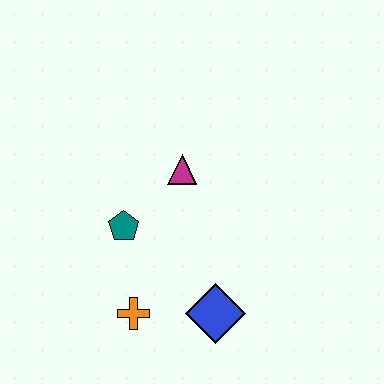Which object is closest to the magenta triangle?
The teal pentagon is closest to the magenta triangle.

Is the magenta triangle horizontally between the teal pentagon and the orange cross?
No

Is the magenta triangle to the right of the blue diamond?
No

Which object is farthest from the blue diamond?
The magenta triangle is farthest from the blue diamond.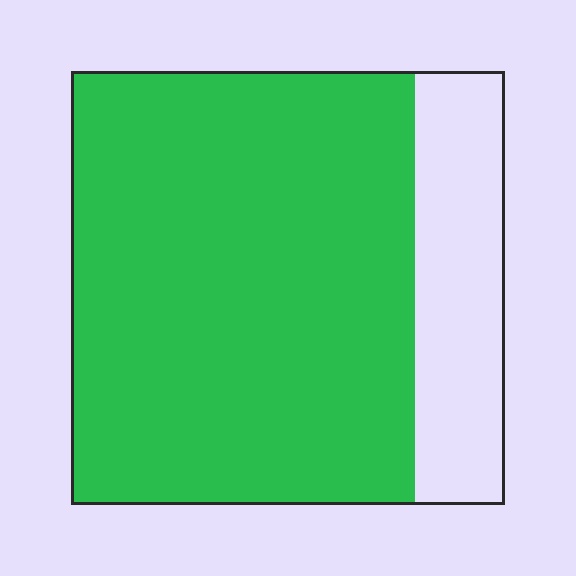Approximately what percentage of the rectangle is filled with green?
Approximately 80%.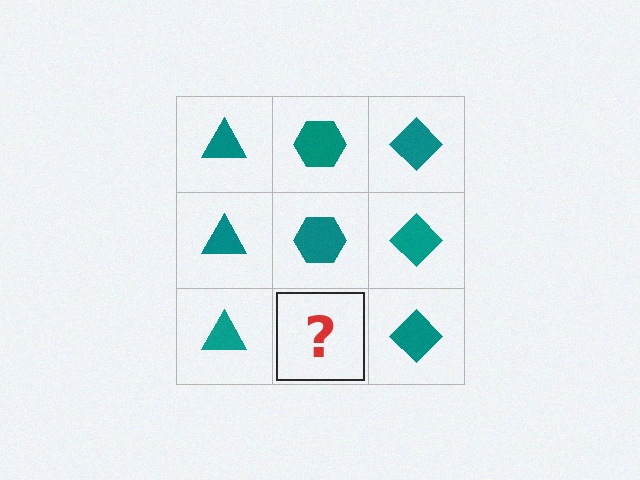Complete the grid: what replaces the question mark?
The question mark should be replaced with a teal hexagon.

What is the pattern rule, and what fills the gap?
The rule is that each column has a consistent shape. The gap should be filled with a teal hexagon.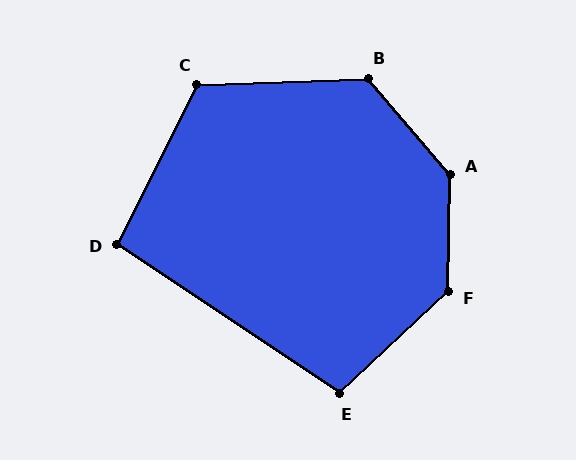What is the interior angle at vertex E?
Approximately 103 degrees (obtuse).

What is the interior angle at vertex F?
Approximately 134 degrees (obtuse).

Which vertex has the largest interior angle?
A, at approximately 139 degrees.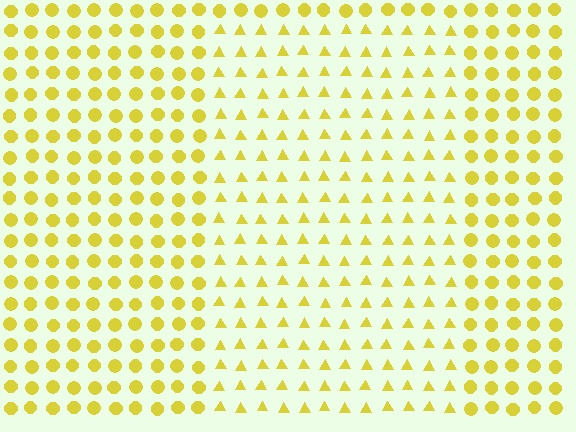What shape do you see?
I see a rectangle.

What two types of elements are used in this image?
The image uses triangles inside the rectangle region and circles outside it.